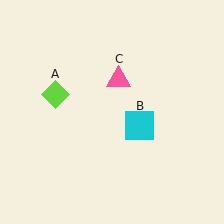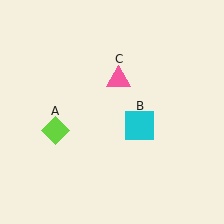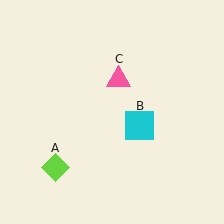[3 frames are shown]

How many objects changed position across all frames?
1 object changed position: lime diamond (object A).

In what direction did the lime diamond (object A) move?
The lime diamond (object A) moved down.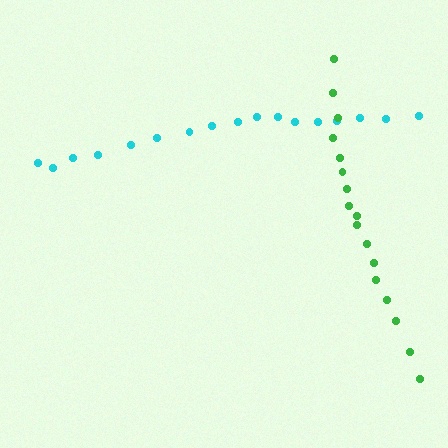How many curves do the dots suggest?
There are 2 distinct paths.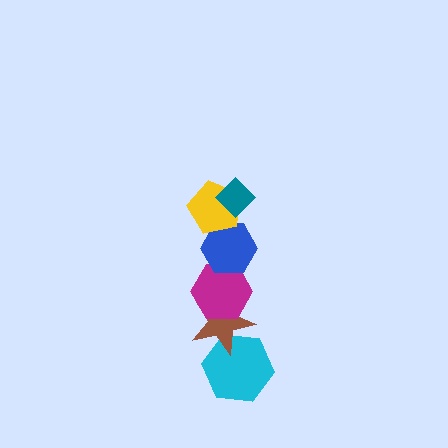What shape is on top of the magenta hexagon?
The blue hexagon is on top of the magenta hexagon.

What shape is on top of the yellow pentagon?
The teal diamond is on top of the yellow pentagon.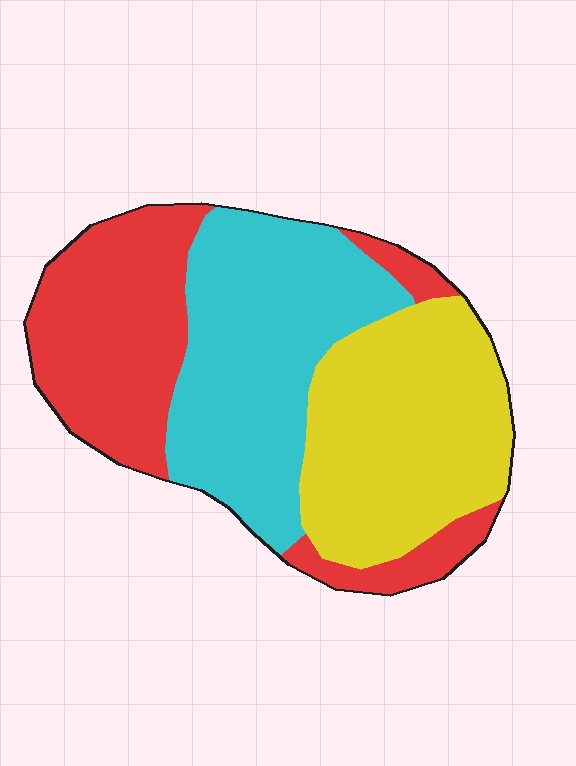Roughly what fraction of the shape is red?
Red takes up between a sixth and a third of the shape.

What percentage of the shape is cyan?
Cyan covers 35% of the shape.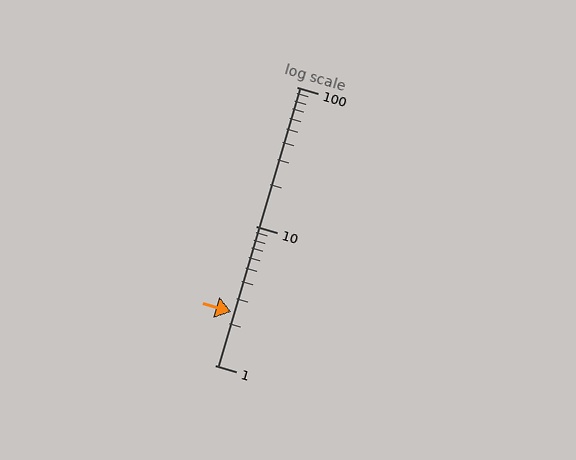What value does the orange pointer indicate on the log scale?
The pointer indicates approximately 2.4.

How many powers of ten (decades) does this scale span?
The scale spans 2 decades, from 1 to 100.